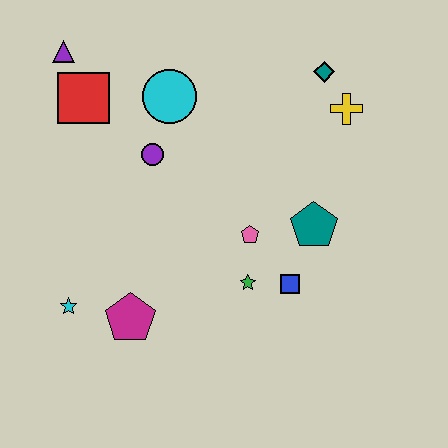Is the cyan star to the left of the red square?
Yes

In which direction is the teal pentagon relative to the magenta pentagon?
The teal pentagon is to the right of the magenta pentagon.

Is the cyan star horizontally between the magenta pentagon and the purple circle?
No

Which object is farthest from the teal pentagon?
The purple triangle is farthest from the teal pentagon.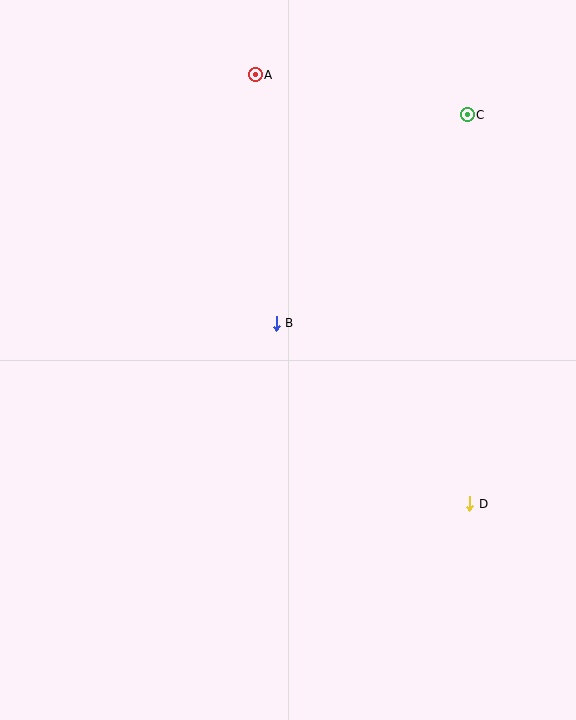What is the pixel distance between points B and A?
The distance between B and A is 249 pixels.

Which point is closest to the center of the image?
Point B at (276, 323) is closest to the center.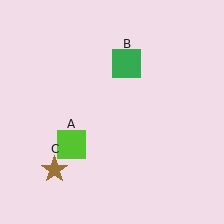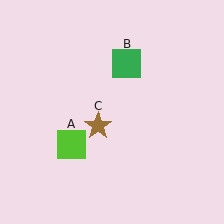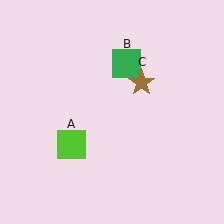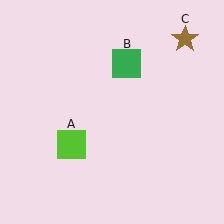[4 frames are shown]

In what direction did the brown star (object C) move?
The brown star (object C) moved up and to the right.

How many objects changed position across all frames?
1 object changed position: brown star (object C).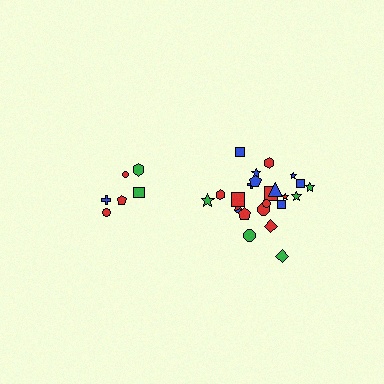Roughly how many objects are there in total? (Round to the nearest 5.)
Roughly 30 objects in total.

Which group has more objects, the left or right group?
The right group.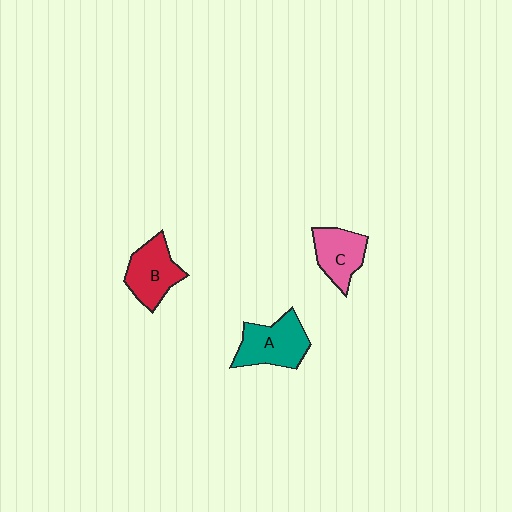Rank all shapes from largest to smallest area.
From largest to smallest: A (teal), B (red), C (pink).